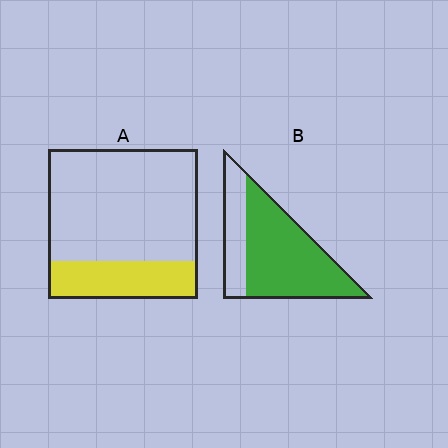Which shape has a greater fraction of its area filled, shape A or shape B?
Shape B.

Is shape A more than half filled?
No.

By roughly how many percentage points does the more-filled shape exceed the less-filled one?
By roughly 45 percentage points (B over A).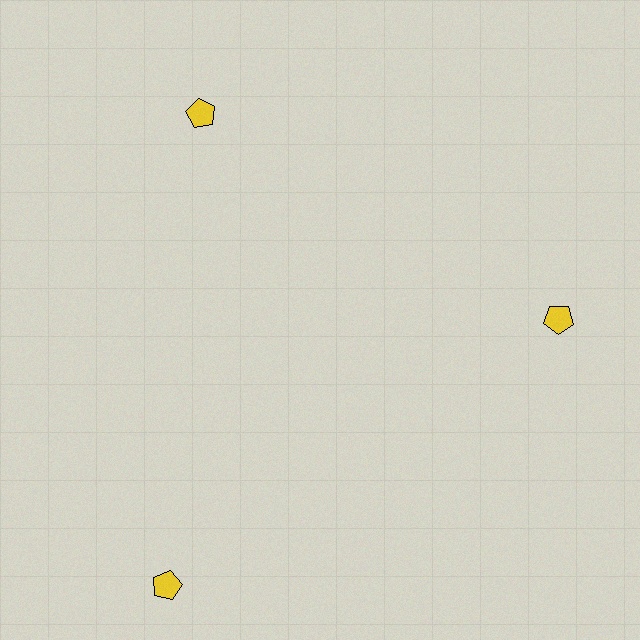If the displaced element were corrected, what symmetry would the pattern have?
It would have 3-fold rotational symmetry — the pattern would map onto itself every 120 degrees.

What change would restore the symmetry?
The symmetry would be restored by moving it inward, back onto the ring so that all 3 pentagons sit at equal angles and equal distance from the center.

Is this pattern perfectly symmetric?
No. The 3 yellow pentagons are arranged in a ring, but one element near the 7 o'clock position is pushed outward from the center, breaking the 3-fold rotational symmetry.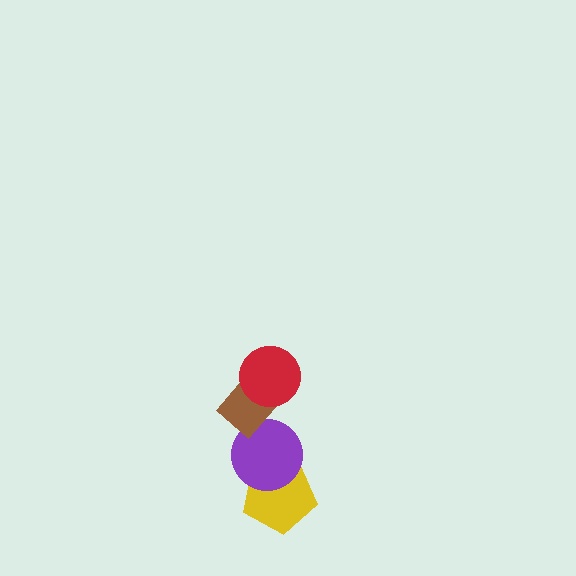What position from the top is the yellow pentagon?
The yellow pentagon is 4th from the top.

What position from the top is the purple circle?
The purple circle is 3rd from the top.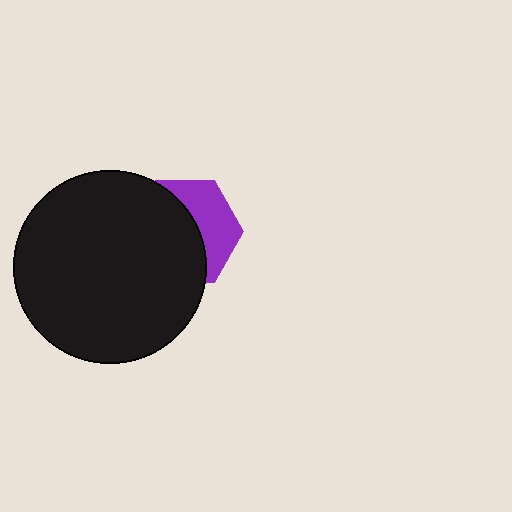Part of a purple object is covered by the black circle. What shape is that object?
It is a hexagon.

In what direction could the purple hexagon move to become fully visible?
The purple hexagon could move right. That would shift it out from behind the black circle entirely.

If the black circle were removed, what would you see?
You would see the complete purple hexagon.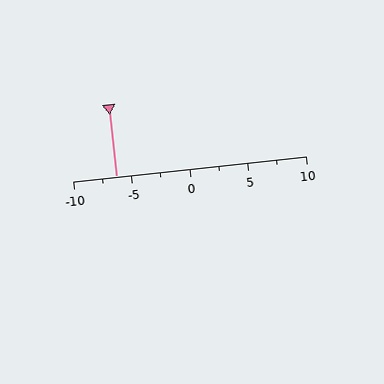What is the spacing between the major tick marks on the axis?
The major ticks are spaced 5 apart.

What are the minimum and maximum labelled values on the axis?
The axis runs from -10 to 10.